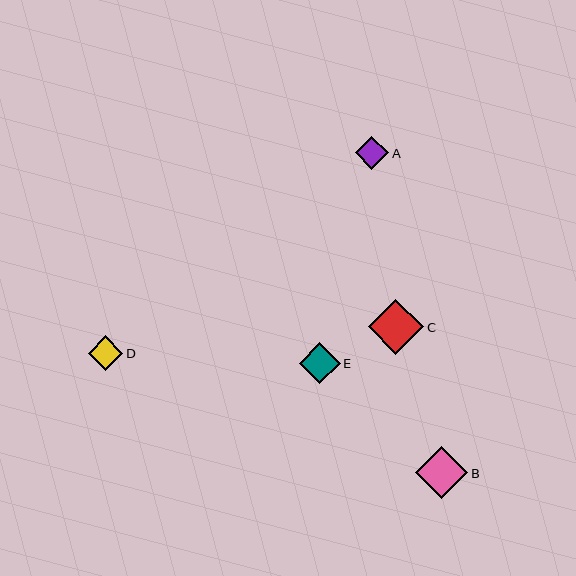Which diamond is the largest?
Diamond C is the largest with a size of approximately 56 pixels.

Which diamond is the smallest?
Diamond A is the smallest with a size of approximately 33 pixels.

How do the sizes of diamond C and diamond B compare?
Diamond C and diamond B are approximately the same size.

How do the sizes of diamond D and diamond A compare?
Diamond D and diamond A are approximately the same size.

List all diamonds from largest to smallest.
From largest to smallest: C, B, E, D, A.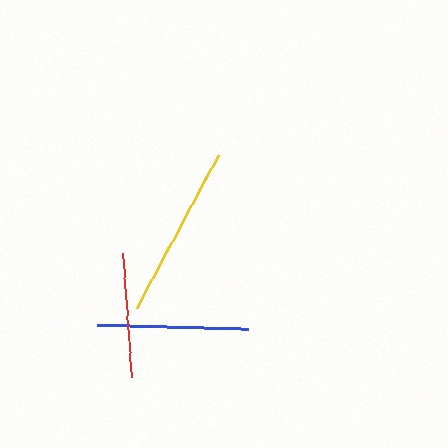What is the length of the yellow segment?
The yellow segment is approximately 173 pixels long.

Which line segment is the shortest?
The red line is the shortest at approximately 123 pixels.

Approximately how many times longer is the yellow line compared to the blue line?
The yellow line is approximately 1.1 times the length of the blue line.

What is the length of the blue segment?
The blue segment is approximately 151 pixels long.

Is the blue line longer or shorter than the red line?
The blue line is longer than the red line.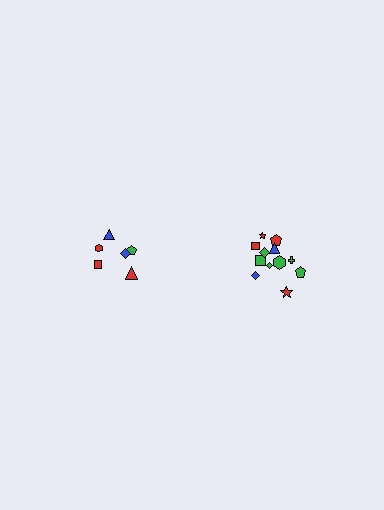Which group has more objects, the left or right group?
The right group.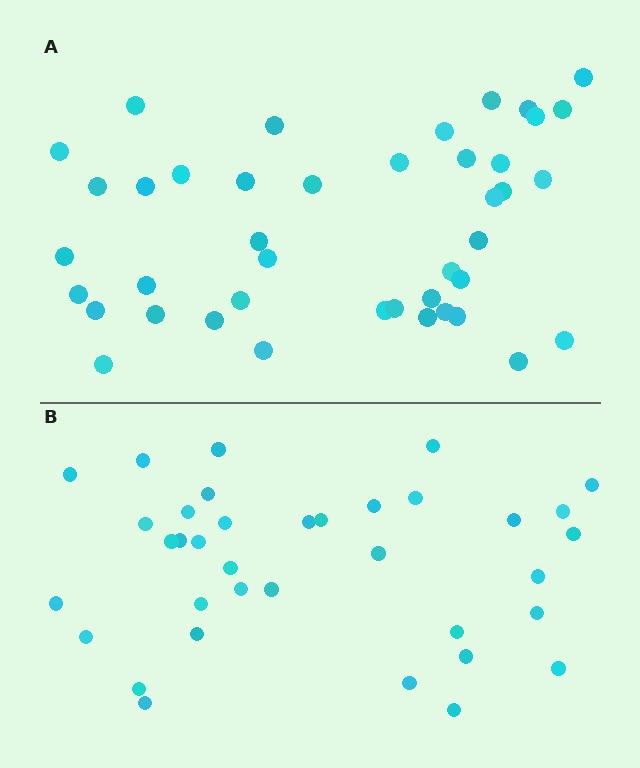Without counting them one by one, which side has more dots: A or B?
Region A (the top region) has more dots.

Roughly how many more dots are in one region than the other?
Region A has about 6 more dots than region B.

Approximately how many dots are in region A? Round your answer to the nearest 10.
About 40 dots. (The exact count is 42, which rounds to 40.)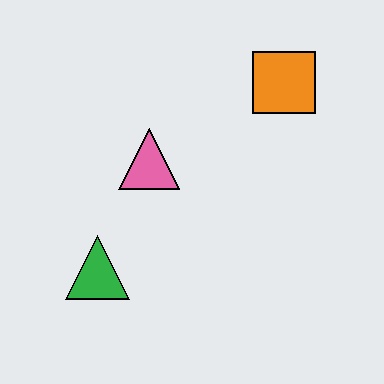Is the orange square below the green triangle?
No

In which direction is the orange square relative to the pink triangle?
The orange square is to the right of the pink triangle.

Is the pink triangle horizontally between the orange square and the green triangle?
Yes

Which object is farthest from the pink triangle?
The orange square is farthest from the pink triangle.